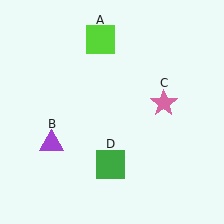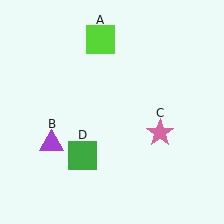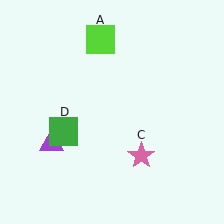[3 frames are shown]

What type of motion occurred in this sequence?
The pink star (object C), green square (object D) rotated clockwise around the center of the scene.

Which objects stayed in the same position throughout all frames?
Lime square (object A) and purple triangle (object B) remained stationary.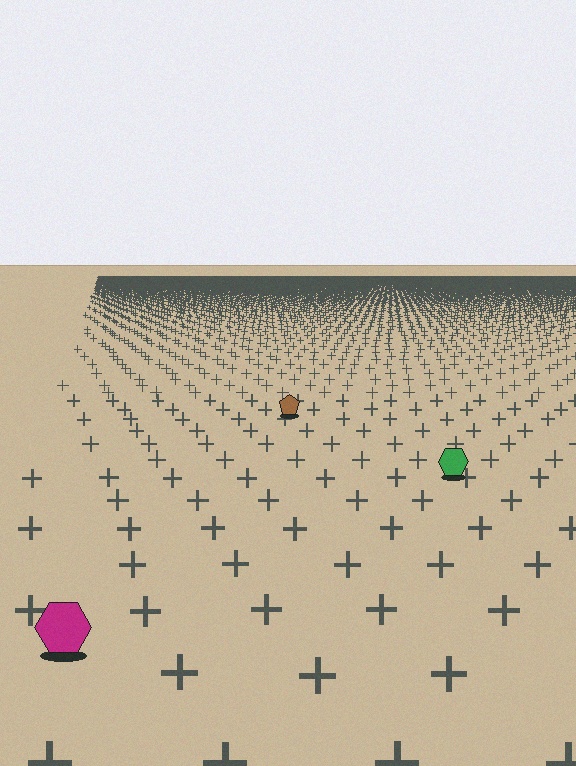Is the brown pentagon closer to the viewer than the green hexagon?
No. The green hexagon is closer — you can tell from the texture gradient: the ground texture is coarser near it.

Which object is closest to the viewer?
The magenta hexagon is closest. The texture marks near it are larger and more spread out.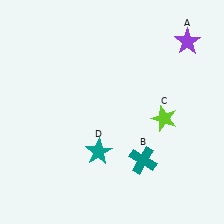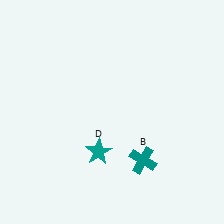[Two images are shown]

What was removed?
The lime star (C), the purple star (A) were removed in Image 2.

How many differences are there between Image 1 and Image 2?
There are 2 differences between the two images.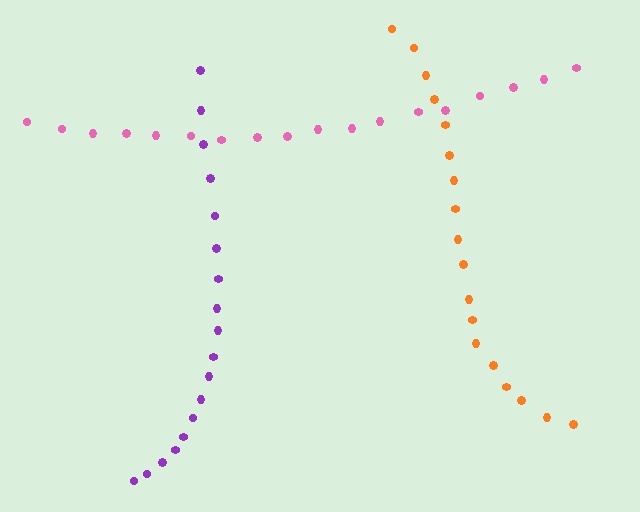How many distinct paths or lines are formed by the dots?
There are 3 distinct paths.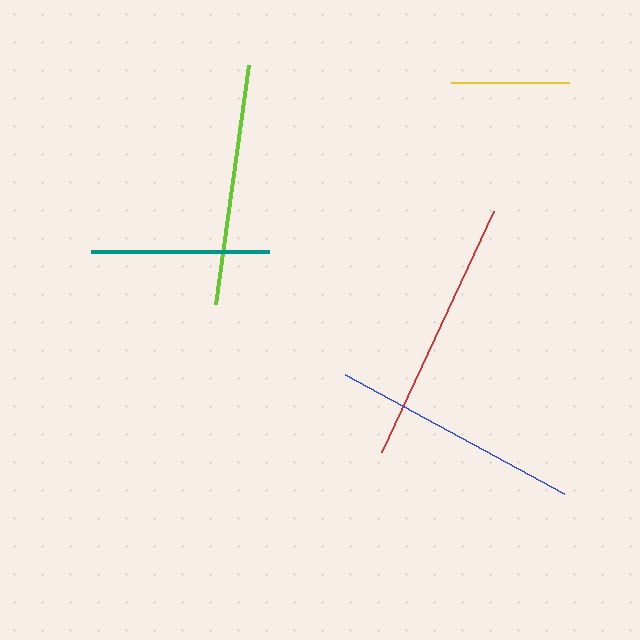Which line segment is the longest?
The red line is the longest at approximately 265 pixels.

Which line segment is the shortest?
The yellow line is the shortest at approximately 119 pixels.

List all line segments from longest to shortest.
From longest to shortest: red, blue, lime, teal, yellow.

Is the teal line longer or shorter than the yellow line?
The teal line is longer than the yellow line.